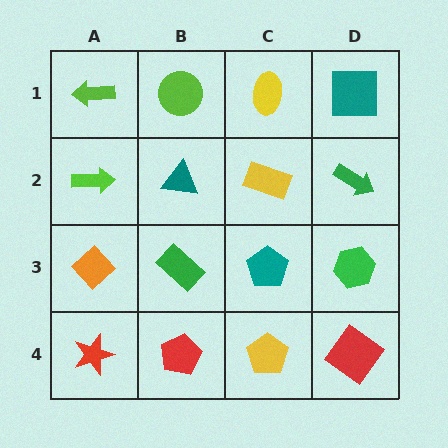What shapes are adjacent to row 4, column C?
A teal pentagon (row 3, column C), a red pentagon (row 4, column B), a red diamond (row 4, column D).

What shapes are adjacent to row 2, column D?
A teal square (row 1, column D), a green hexagon (row 3, column D), a yellow rectangle (row 2, column C).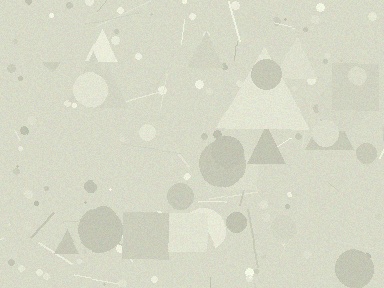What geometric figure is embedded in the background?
A triangle is embedded in the background.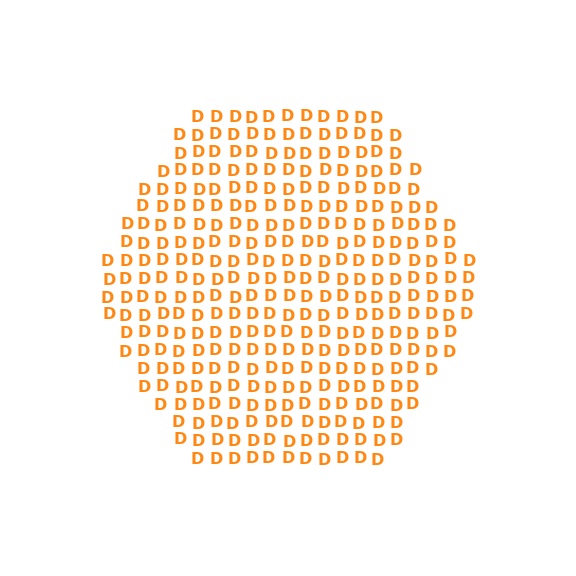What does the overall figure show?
The overall figure shows a hexagon.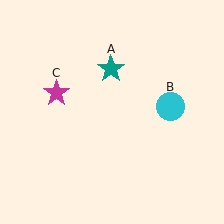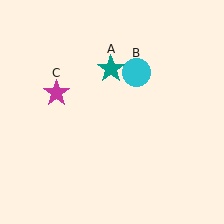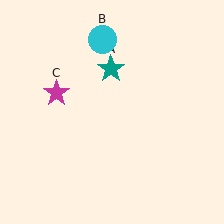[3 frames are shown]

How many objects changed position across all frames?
1 object changed position: cyan circle (object B).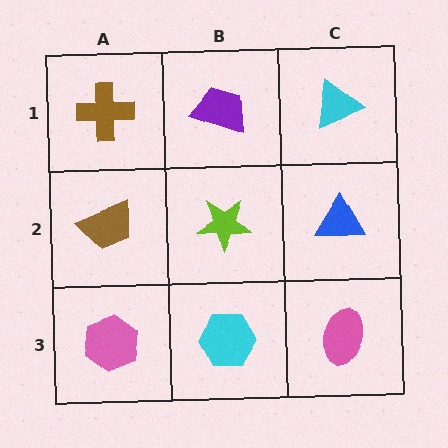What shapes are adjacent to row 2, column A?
A brown cross (row 1, column A), a pink hexagon (row 3, column A), a lime star (row 2, column B).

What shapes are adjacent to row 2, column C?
A cyan triangle (row 1, column C), a pink ellipse (row 3, column C), a lime star (row 2, column B).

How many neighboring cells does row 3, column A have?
2.